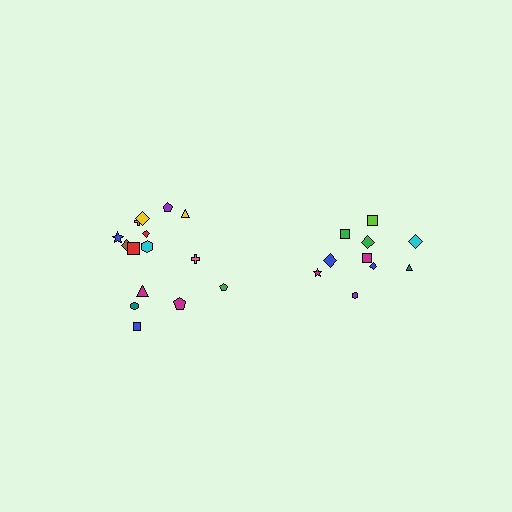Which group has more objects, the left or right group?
The left group.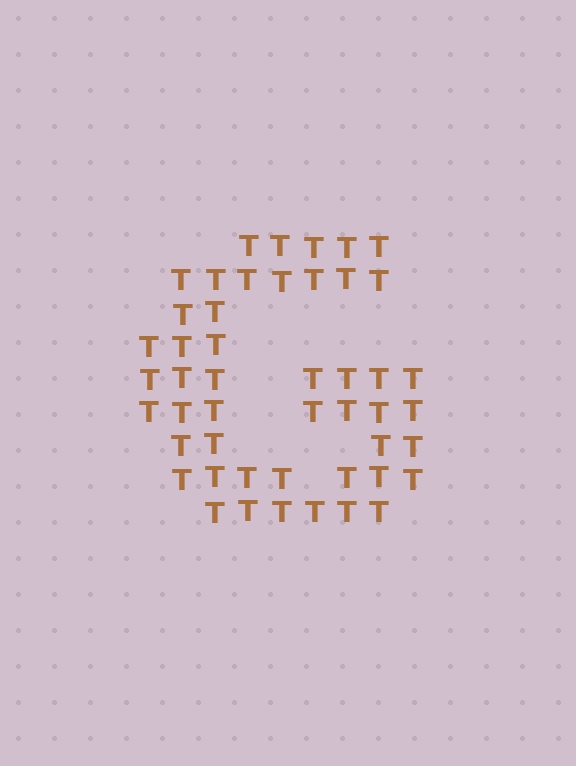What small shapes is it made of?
It is made of small letter T's.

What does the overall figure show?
The overall figure shows the letter G.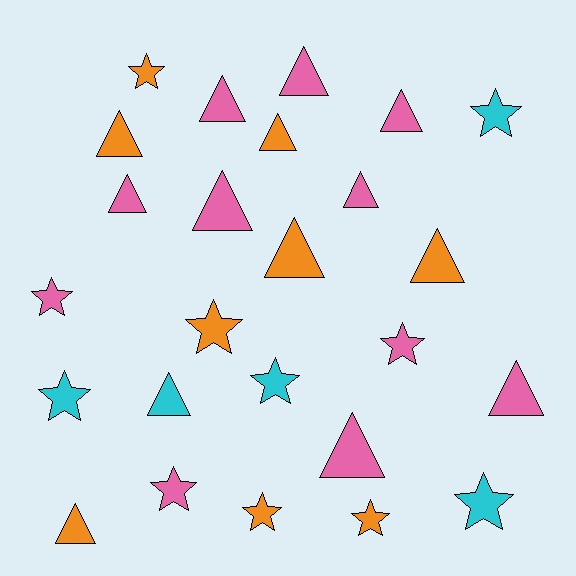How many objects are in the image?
There are 25 objects.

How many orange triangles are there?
There are 5 orange triangles.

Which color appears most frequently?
Pink, with 11 objects.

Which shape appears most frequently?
Triangle, with 14 objects.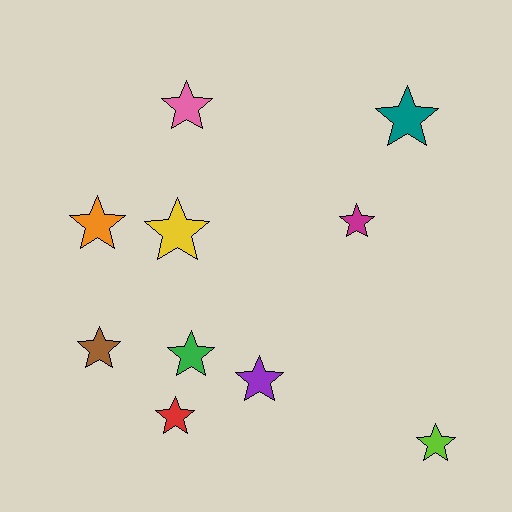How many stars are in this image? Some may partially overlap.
There are 10 stars.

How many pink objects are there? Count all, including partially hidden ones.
There is 1 pink object.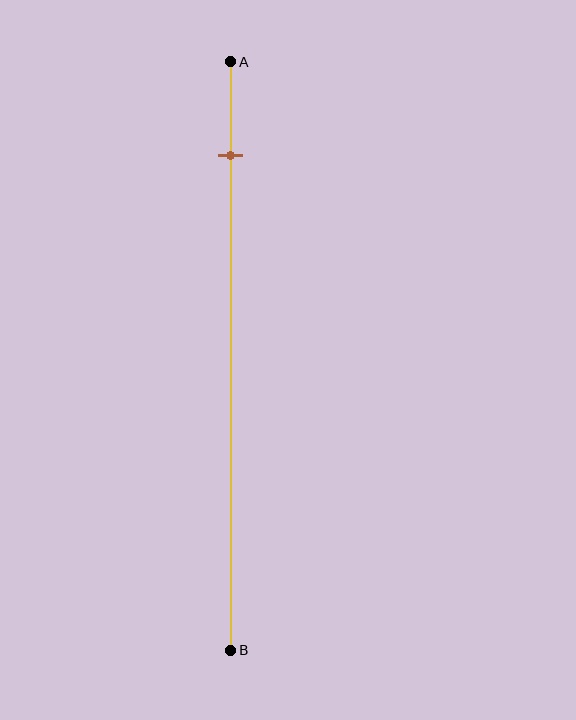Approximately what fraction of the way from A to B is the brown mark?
The brown mark is approximately 15% of the way from A to B.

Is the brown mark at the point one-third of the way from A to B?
No, the mark is at about 15% from A, not at the 33% one-third point.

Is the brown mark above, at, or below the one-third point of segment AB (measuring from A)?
The brown mark is above the one-third point of segment AB.